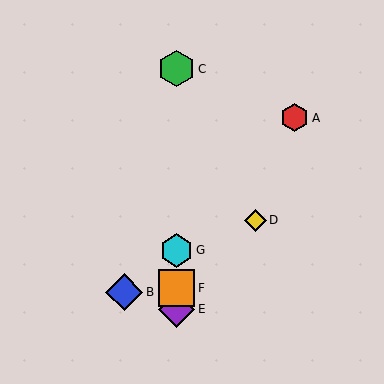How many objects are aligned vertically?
4 objects (C, E, F, G) are aligned vertically.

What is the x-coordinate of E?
Object E is at x≈177.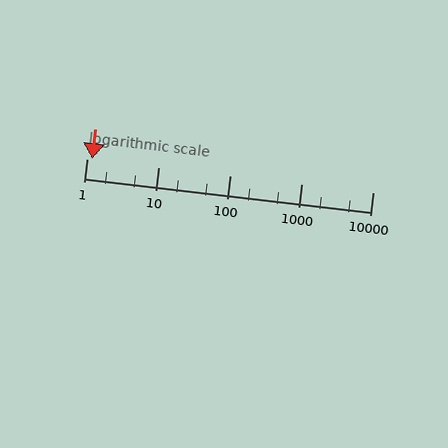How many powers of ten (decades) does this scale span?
The scale spans 4 decades, from 1 to 10000.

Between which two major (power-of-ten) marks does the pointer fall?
The pointer is between 1 and 10.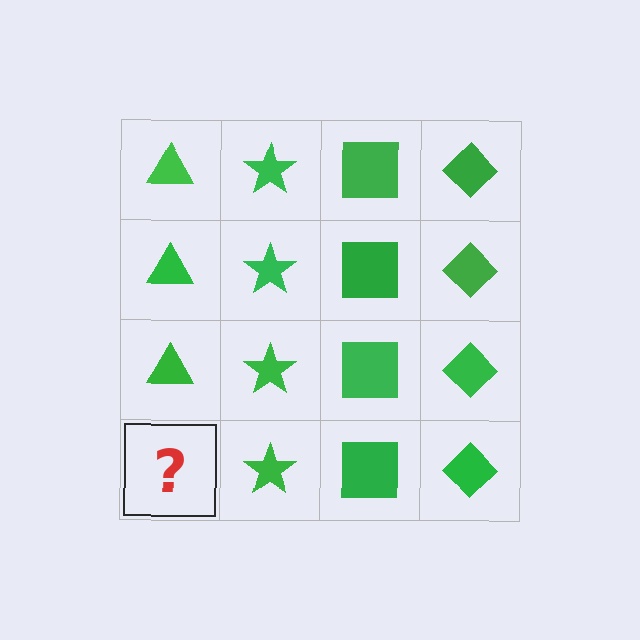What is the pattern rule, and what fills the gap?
The rule is that each column has a consistent shape. The gap should be filled with a green triangle.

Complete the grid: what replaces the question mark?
The question mark should be replaced with a green triangle.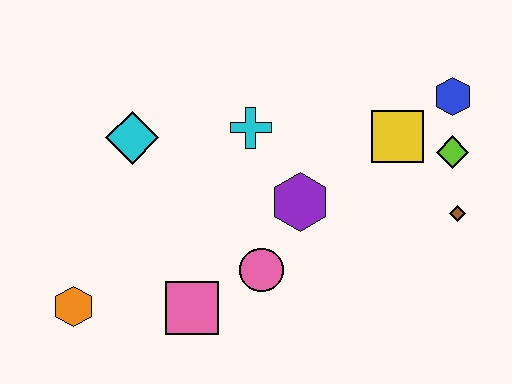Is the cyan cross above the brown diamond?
Yes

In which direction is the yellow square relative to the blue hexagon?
The yellow square is to the left of the blue hexagon.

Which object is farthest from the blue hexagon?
The orange hexagon is farthest from the blue hexagon.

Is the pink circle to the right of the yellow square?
No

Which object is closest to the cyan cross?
The purple hexagon is closest to the cyan cross.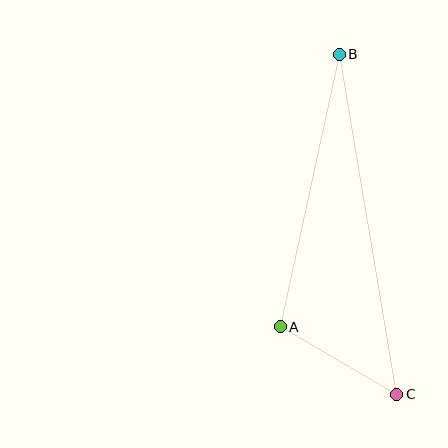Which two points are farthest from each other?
Points B and C are farthest from each other.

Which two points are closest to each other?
Points A and C are closest to each other.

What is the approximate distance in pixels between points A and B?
The distance between A and B is approximately 279 pixels.